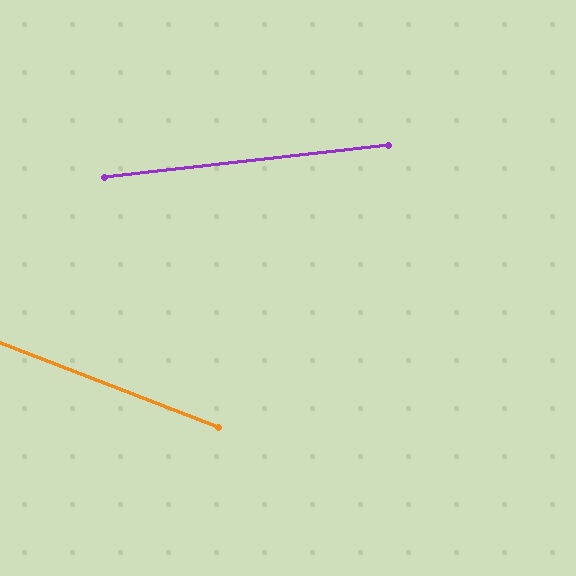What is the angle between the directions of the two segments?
Approximately 27 degrees.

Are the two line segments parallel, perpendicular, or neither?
Neither parallel nor perpendicular — they differ by about 27°.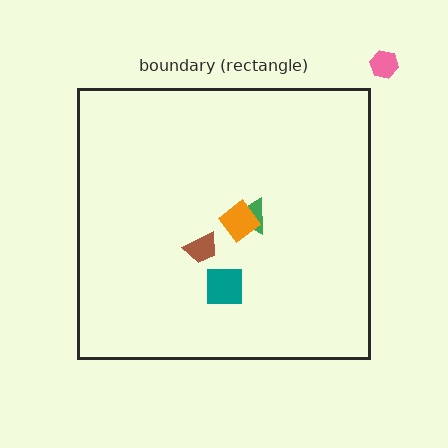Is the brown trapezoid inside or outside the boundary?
Inside.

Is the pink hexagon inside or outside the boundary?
Outside.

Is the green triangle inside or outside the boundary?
Inside.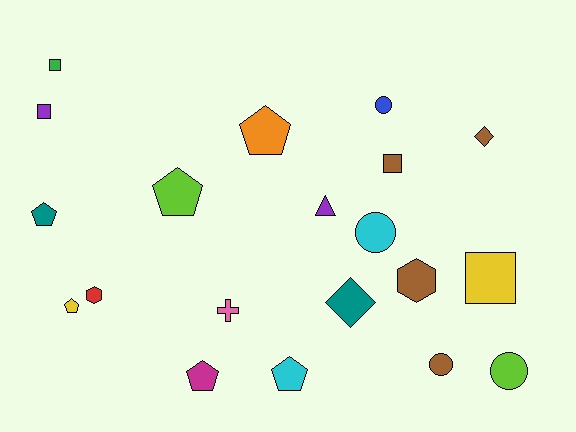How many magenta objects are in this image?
There is 1 magenta object.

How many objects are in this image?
There are 20 objects.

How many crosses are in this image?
There is 1 cross.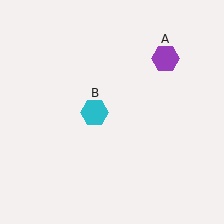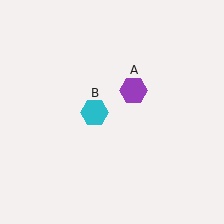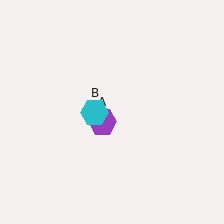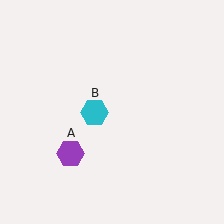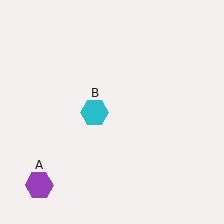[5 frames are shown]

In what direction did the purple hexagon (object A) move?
The purple hexagon (object A) moved down and to the left.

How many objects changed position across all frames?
1 object changed position: purple hexagon (object A).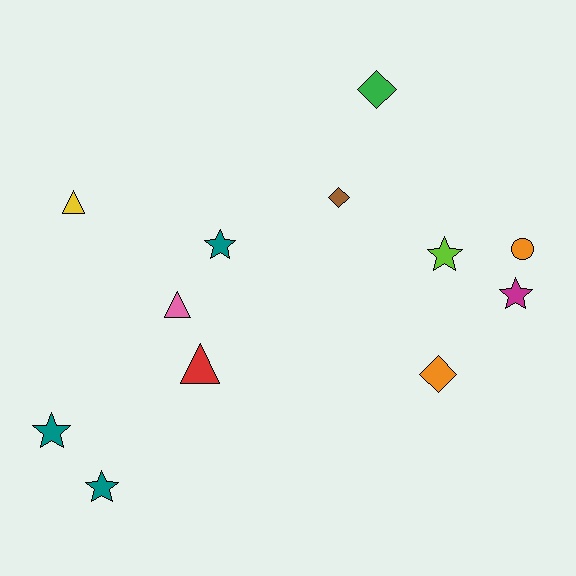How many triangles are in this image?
There are 3 triangles.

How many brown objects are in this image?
There is 1 brown object.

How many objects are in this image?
There are 12 objects.